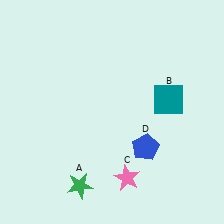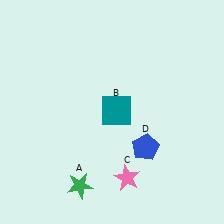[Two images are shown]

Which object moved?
The teal square (B) moved left.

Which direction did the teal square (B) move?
The teal square (B) moved left.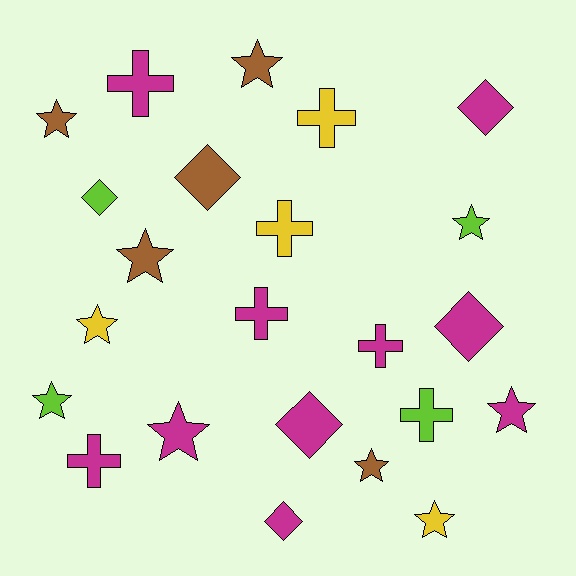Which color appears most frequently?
Magenta, with 10 objects.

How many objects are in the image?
There are 23 objects.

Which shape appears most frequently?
Star, with 10 objects.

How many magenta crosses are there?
There are 4 magenta crosses.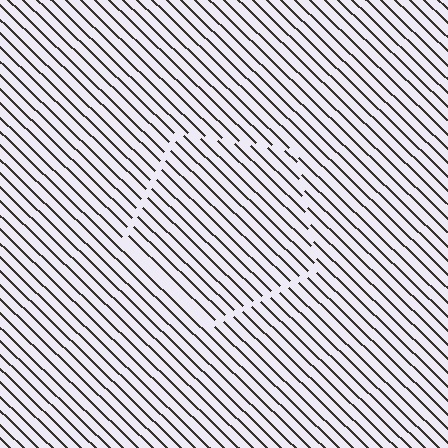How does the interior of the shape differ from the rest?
The interior of the shape contains the same grating, shifted by half a period — the contour is defined by the phase discontinuity where line-ends from the inner and outer gratings abut.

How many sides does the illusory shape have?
5 sides — the line-ends trace a pentagon.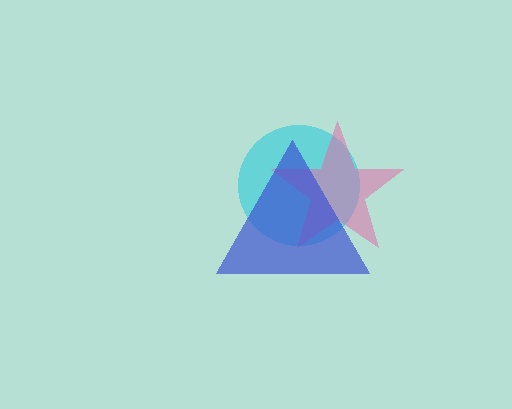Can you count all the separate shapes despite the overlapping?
Yes, there are 3 separate shapes.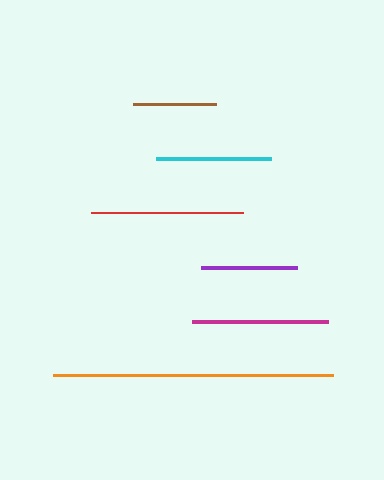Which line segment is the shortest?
The brown line is the shortest at approximately 83 pixels.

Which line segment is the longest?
The orange line is the longest at approximately 280 pixels.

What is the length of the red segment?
The red segment is approximately 152 pixels long.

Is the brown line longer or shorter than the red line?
The red line is longer than the brown line.